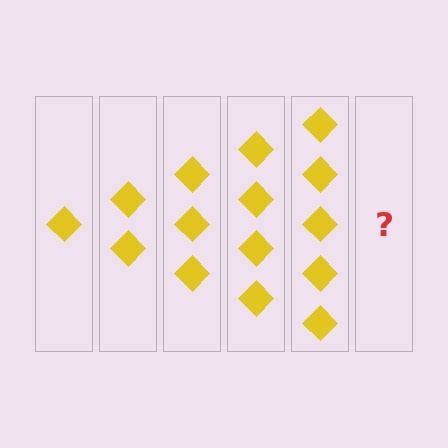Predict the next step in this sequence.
The next step is 6 diamonds.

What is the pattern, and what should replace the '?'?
The pattern is that each step adds one more diamond. The '?' should be 6 diamonds.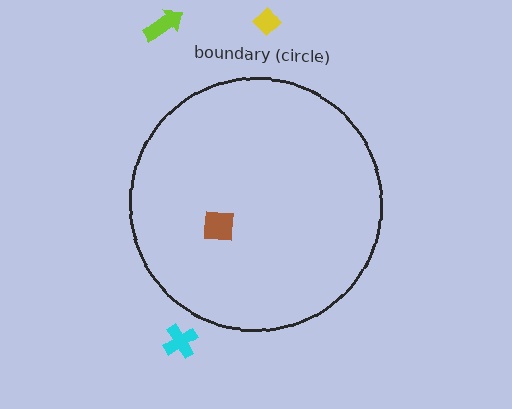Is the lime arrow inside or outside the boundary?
Outside.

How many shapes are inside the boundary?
1 inside, 3 outside.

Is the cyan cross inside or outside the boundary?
Outside.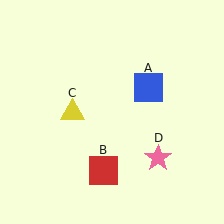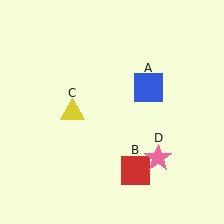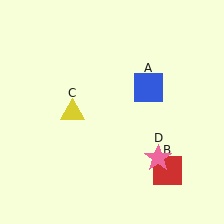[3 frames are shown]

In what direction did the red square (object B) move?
The red square (object B) moved right.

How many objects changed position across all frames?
1 object changed position: red square (object B).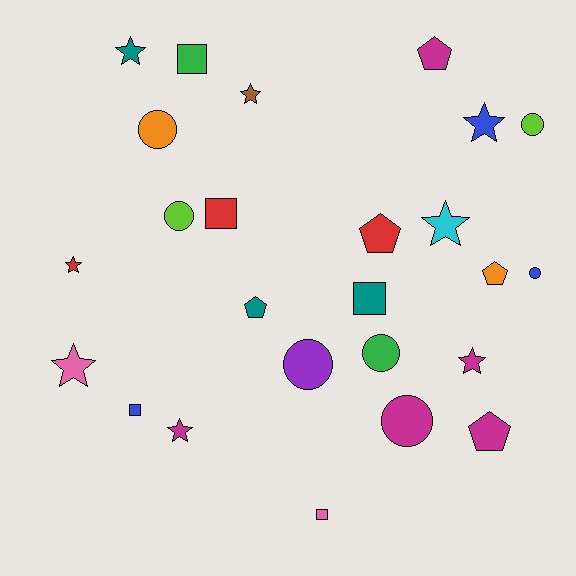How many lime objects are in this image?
There are 2 lime objects.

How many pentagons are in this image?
There are 5 pentagons.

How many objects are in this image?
There are 25 objects.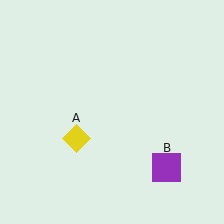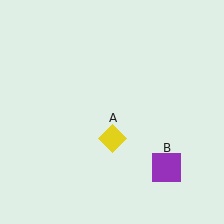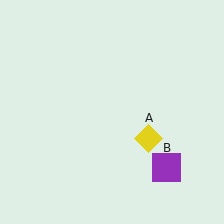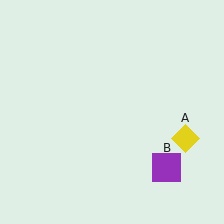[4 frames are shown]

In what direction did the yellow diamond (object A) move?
The yellow diamond (object A) moved right.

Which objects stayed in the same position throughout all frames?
Purple square (object B) remained stationary.